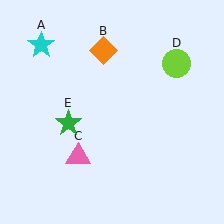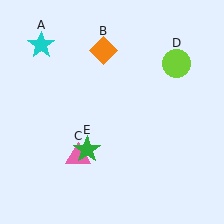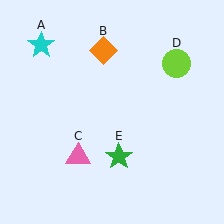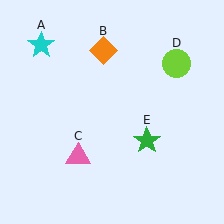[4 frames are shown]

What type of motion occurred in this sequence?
The green star (object E) rotated counterclockwise around the center of the scene.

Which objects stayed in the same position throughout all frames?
Cyan star (object A) and orange diamond (object B) and pink triangle (object C) and lime circle (object D) remained stationary.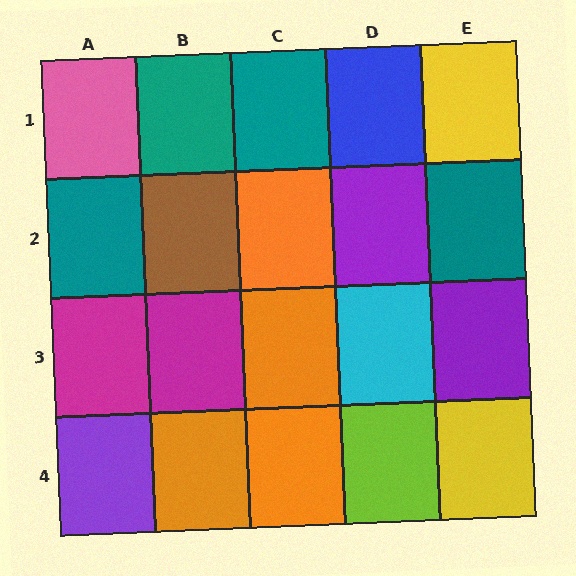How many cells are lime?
1 cell is lime.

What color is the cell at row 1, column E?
Yellow.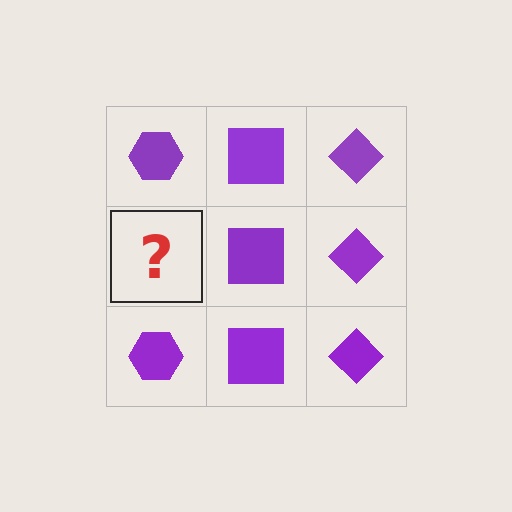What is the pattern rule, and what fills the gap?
The rule is that each column has a consistent shape. The gap should be filled with a purple hexagon.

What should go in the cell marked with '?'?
The missing cell should contain a purple hexagon.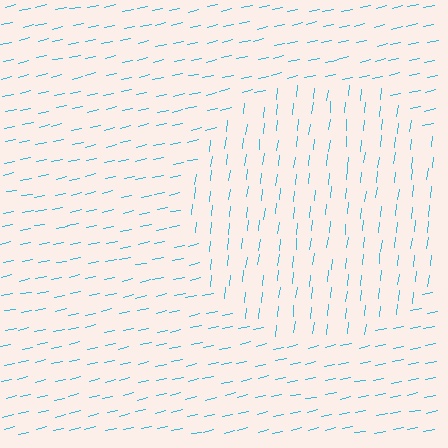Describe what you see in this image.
The image is filled with small cyan line segments. A circle region in the image has lines oriented differently from the surrounding lines, creating a visible texture boundary.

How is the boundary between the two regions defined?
The boundary is defined purely by a change in line orientation (approximately 71 degrees difference). All lines are the same color and thickness.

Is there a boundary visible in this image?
Yes, there is a texture boundary formed by a change in line orientation.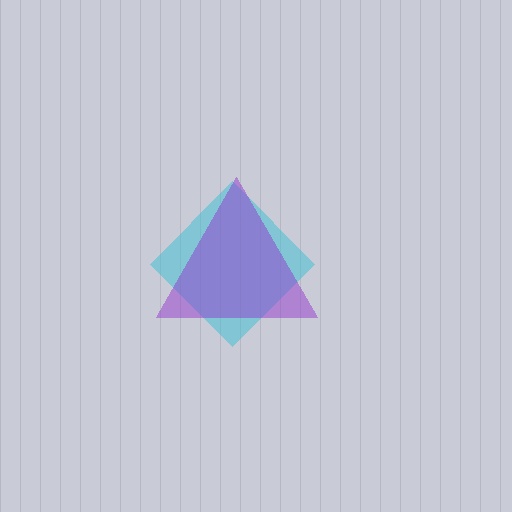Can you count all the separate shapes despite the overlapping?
Yes, there are 2 separate shapes.